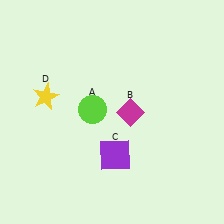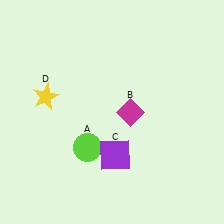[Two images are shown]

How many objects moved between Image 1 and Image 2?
1 object moved between the two images.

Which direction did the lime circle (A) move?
The lime circle (A) moved down.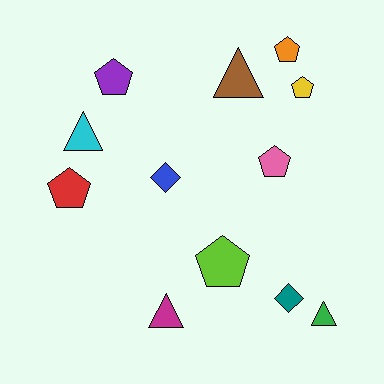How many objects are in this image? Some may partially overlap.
There are 12 objects.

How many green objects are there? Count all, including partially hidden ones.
There is 1 green object.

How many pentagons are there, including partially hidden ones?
There are 6 pentagons.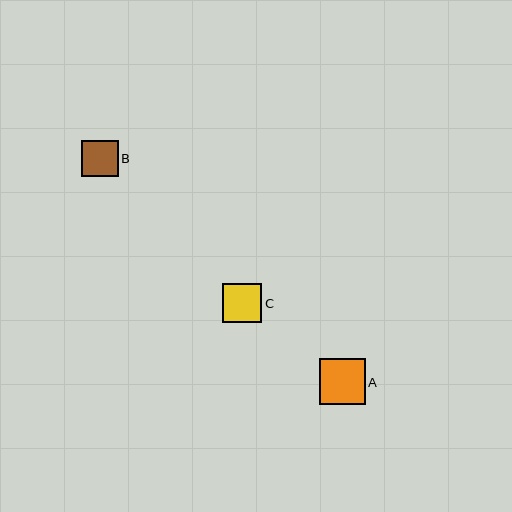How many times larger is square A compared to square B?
Square A is approximately 1.2 times the size of square B.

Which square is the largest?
Square A is the largest with a size of approximately 45 pixels.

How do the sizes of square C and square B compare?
Square C and square B are approximately the same size.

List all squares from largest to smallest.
From largest to smallest: A, C, B.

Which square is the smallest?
Square B is the smallest with a size of approximately 36 pixels.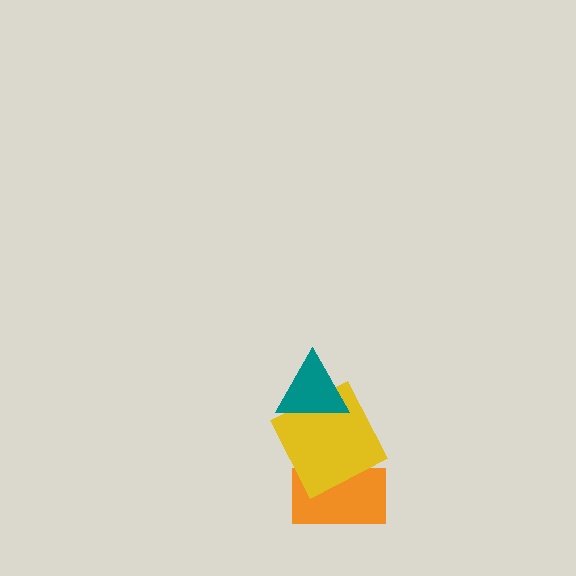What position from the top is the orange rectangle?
The orange rectangle is 3rd from the top.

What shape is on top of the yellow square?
The teal triangle is on top of the yellow square.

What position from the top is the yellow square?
The yellow square is 2nd from the top.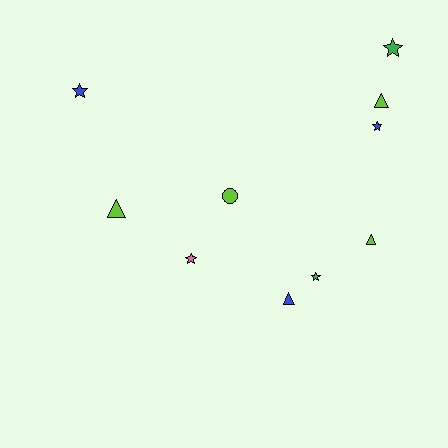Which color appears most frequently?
Lime, with 4 objects.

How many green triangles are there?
There are no green triangles.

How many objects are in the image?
There are 10 objects.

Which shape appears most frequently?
Star, with 5 objects.